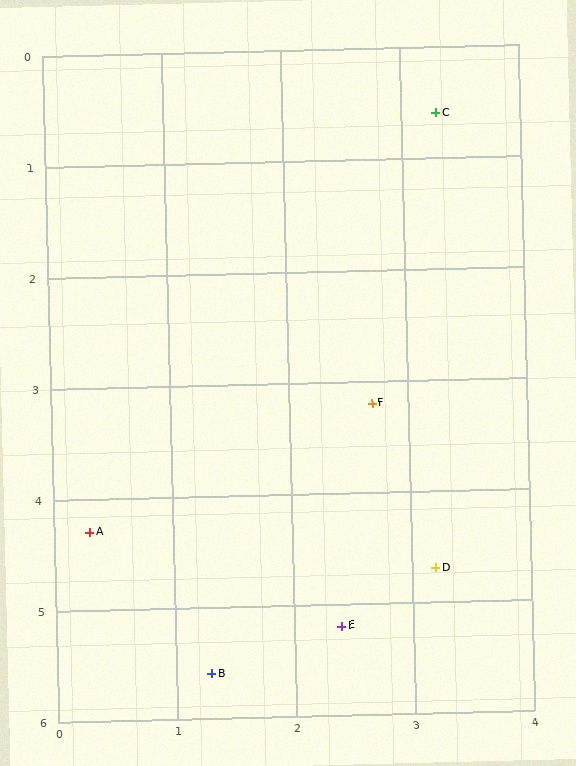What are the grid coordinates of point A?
Point A is at approximately (0.3, 4.3).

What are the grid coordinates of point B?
Point B is at approximately (1.3, 5.6).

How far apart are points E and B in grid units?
Points E and B are about 1.2 grid units apart.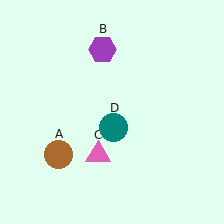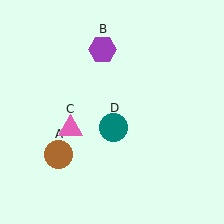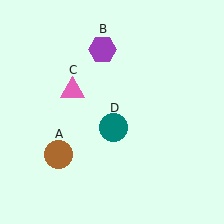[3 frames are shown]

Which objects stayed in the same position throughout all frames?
Brown circle (object A) and purple hexagon (object B) and teal circle (object D) remained stationary.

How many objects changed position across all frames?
1 object changed position: pink triangle (object C).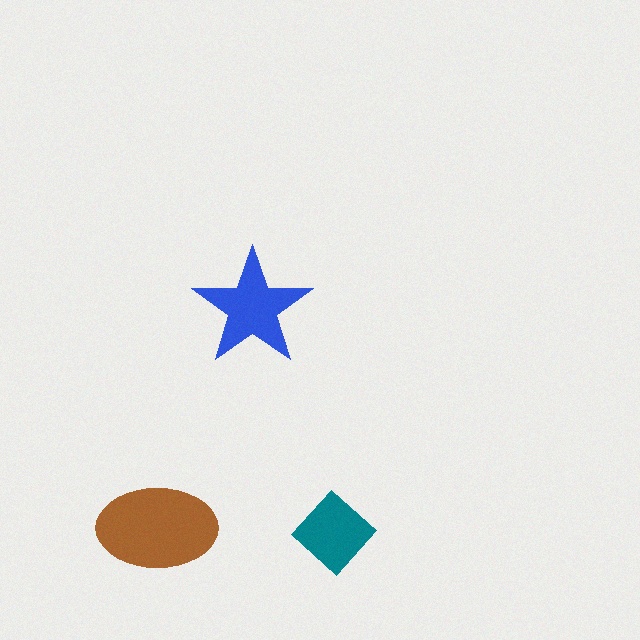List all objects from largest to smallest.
The brown ellipse, the blue star, the teal diamond.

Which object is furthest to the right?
The teal diamond is rightmost.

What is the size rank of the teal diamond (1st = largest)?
3rd.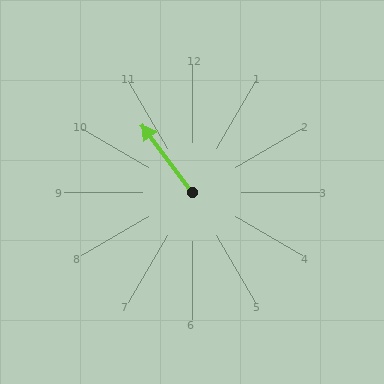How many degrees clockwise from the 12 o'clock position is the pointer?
Approximately 323 degrees.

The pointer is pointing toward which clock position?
Roughly 11 o'clock.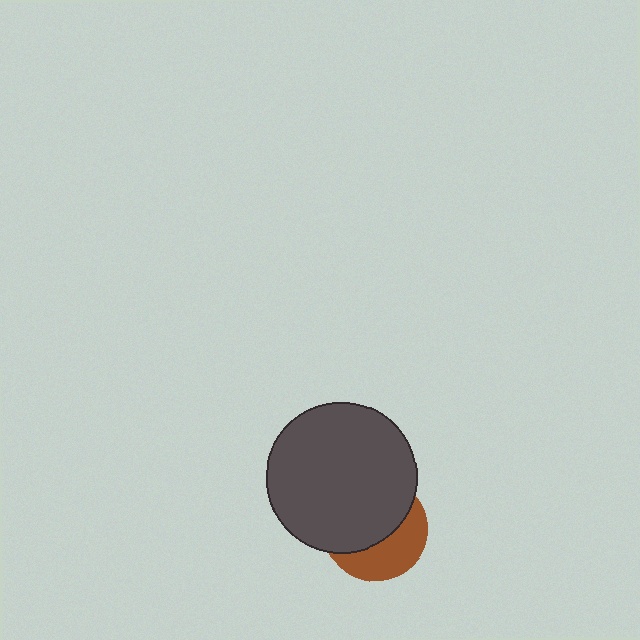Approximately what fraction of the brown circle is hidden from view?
Roughly 59% of the brown circle is hidden behind the dark gray circle.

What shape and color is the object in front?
The object in front is a dark gray circle.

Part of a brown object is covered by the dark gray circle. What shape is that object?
It is a circle.